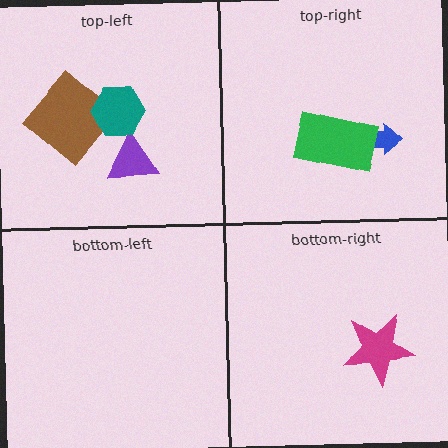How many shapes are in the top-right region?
2.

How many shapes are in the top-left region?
3.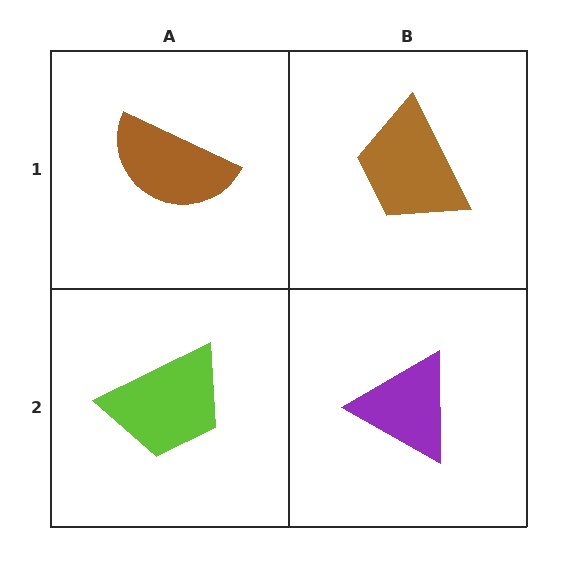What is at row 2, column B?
A purple triangle.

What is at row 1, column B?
A brown trapezoid.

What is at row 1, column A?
A brown semicircle.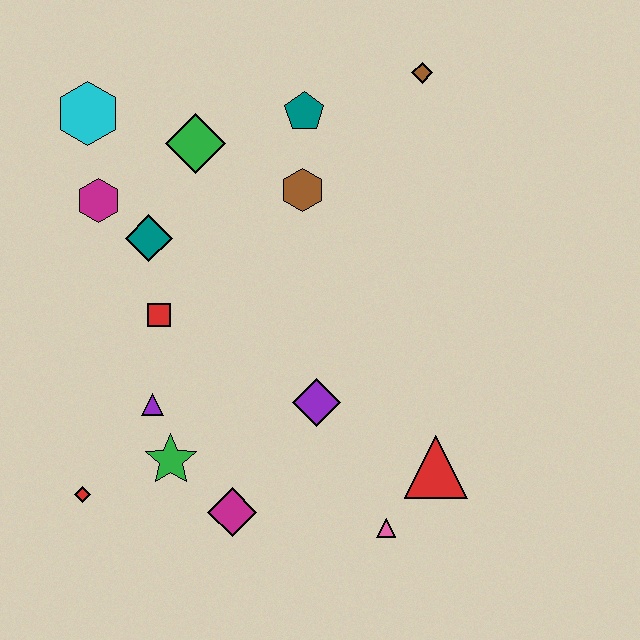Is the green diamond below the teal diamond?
No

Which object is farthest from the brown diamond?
The red diamond is farthest from the brown diamond.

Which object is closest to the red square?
The teal diamond is closest to the red square.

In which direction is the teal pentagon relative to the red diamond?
The teal pentagon is above the red diamond.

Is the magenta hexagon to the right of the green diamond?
No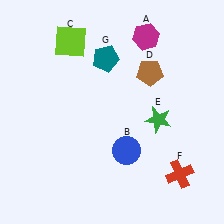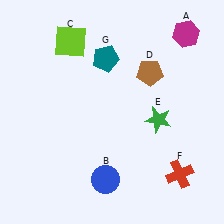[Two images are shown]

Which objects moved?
The objects that moved are: the magenta hexagon (A), the blue circle (B).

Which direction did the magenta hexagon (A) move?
The magenta hexagon (A) moved right.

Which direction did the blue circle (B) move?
The blue circle (B) moved down.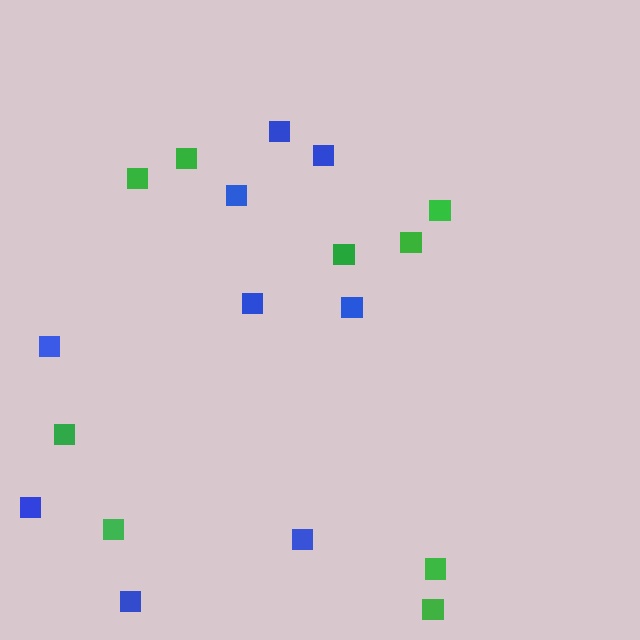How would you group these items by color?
There are 2 groups: one group of green squares (9) and one group of blue squares (9).